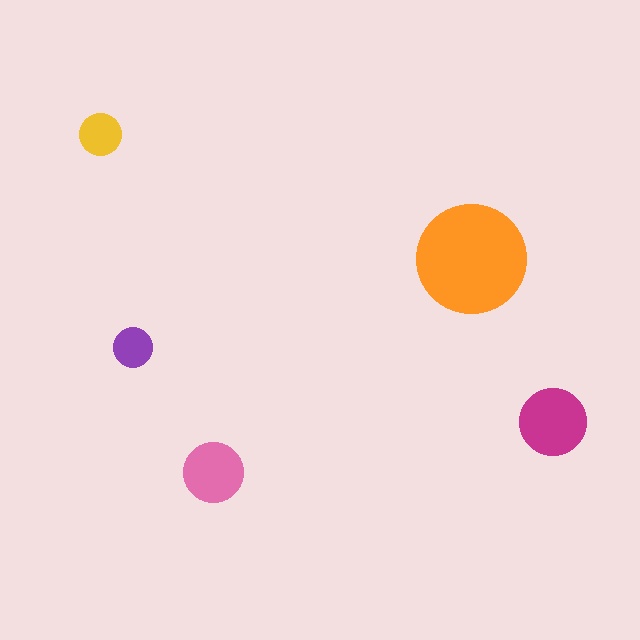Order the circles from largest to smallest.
the orange one, the magenta one, the pink one, the yellow one, the purple one.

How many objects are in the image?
There are 5 objects in the image.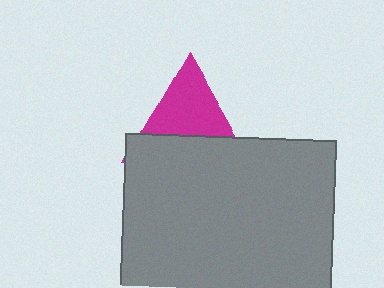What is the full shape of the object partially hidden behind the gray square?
The partially hidden object is a magenta triangle.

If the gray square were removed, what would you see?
You would see the complete magenta triangle.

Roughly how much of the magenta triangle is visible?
About half of it is visible (roughly 54%).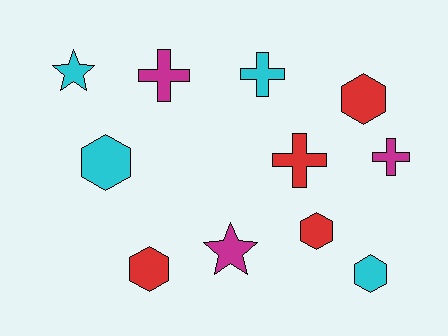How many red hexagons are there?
There are 3 red hexagons.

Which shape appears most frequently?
Hexagon, with 5 objects.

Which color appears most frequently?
Red, with 4 objects.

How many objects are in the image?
There are 11 objects.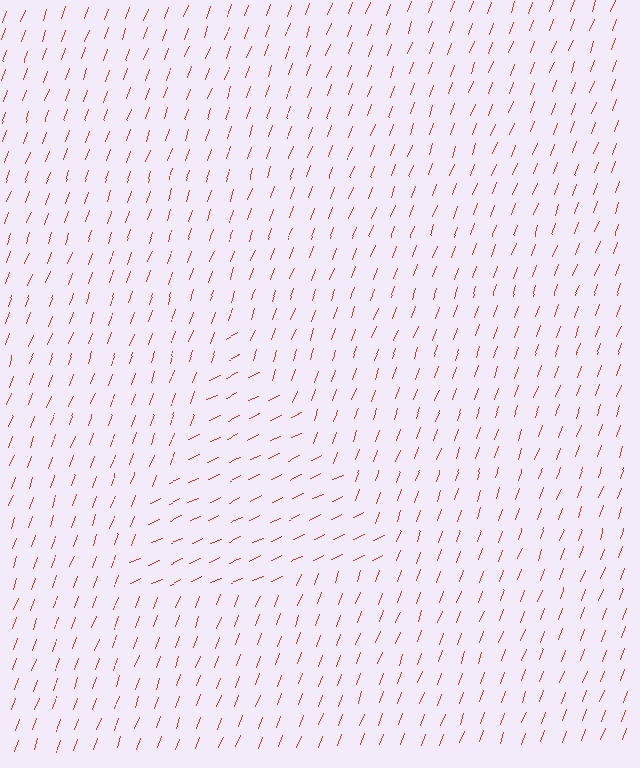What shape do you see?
I see a triangle.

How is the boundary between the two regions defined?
The boundary is defined purely by a change in line orientation (approximately 45 degrees difference). All lines are the same color and thickness.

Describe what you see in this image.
The image is filled with small red line segments. A triangle region in the image has lines oriented differently from the surrounding lines, creating a visible texture boundary.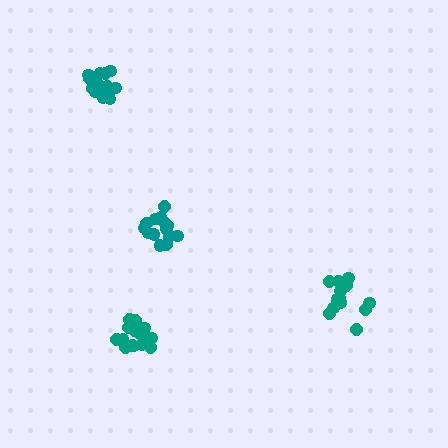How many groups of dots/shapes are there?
There are 4 groups.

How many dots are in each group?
Group 1: 13 dots, Group 2: 15 dots, Group 3: 19 dots, Group 4: 17 dots (64 total).